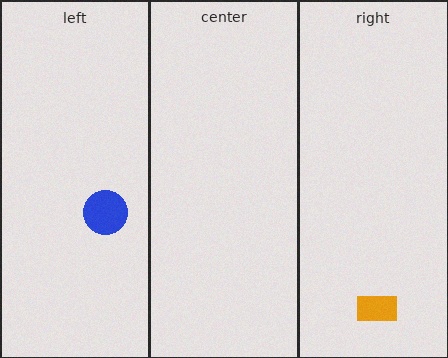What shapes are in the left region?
The blue circle.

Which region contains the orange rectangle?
The right region.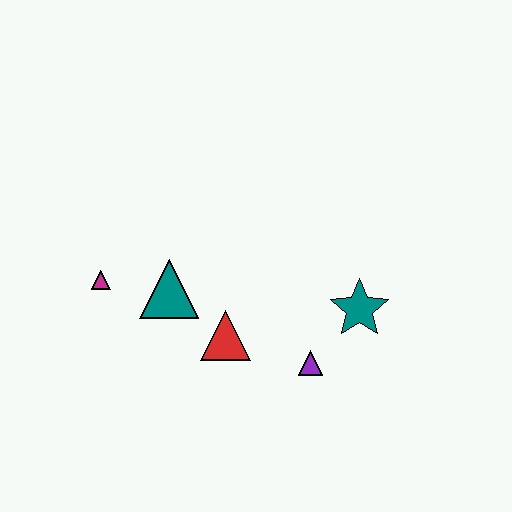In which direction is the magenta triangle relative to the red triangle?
The magenta triangle is to the left of the red triangle.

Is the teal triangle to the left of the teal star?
Yes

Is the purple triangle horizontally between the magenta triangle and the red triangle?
No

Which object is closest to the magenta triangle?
The teal triangle is closest to the magenta triangle.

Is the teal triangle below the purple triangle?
No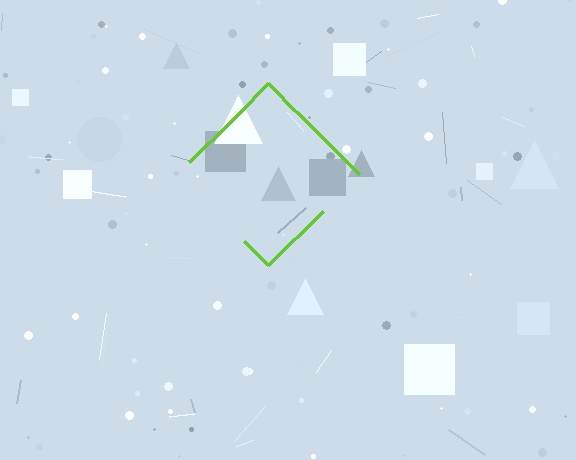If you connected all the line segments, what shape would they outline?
They would outline a diamond.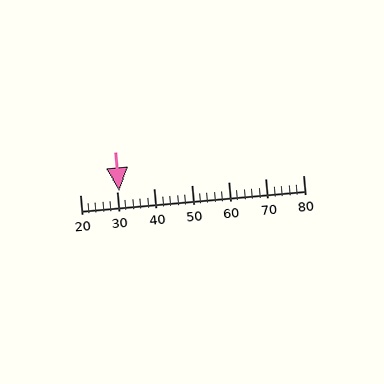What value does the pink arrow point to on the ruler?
The pink arrow points to approximately 31.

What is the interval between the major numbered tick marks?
The major tick marks are spaced 10 units apart.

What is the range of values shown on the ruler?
The ruler shows values from 20 to 80.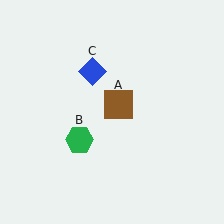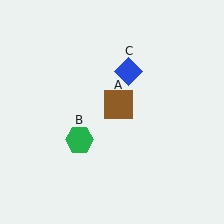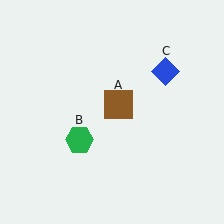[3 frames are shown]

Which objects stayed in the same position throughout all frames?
Brown square (object A) and green hexagon (object B) remained stationary.